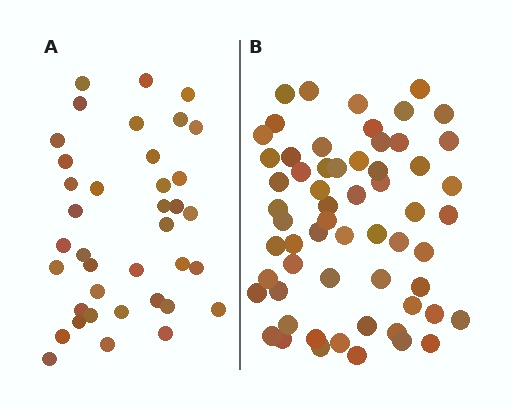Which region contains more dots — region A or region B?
Region B (the right region) has more dots.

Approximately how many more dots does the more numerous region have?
Region B has approximately 20 more dots than region A.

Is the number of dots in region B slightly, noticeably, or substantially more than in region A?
Region B has substantially more. The ratio is roughly 1.6 to 1.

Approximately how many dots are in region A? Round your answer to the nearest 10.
About 40 dots. (The exact count is 38, which rounds to 40.)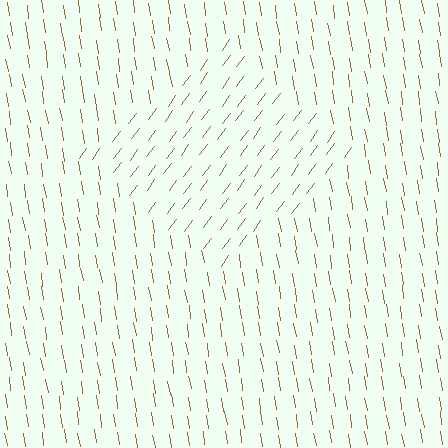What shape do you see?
I see a diamond.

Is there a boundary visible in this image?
Yes, there is a texture boundary formed by a change in line orientation.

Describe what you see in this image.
The image is filled with small brown line segments. A diamond region in the image has lines oriented differently from the surrounding lines, creating a visible texture boundary.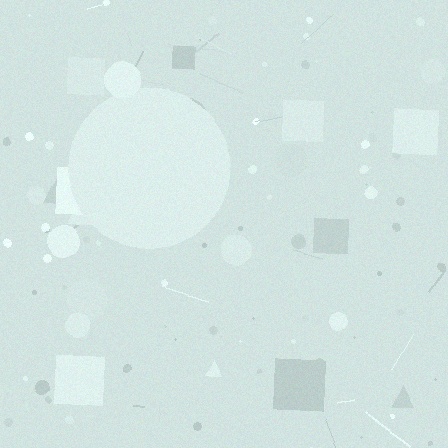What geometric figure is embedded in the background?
A circle is embedded in the background.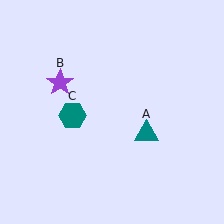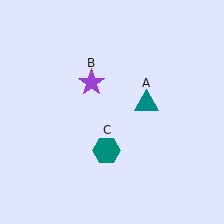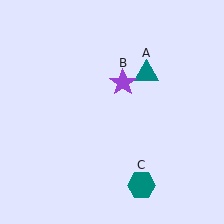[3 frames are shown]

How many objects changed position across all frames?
3 objects changed position: teal triangle (object A), purple star (object B), teal hexagon (object C).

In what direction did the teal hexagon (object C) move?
The teal hexagon (object C) moved down and to the right.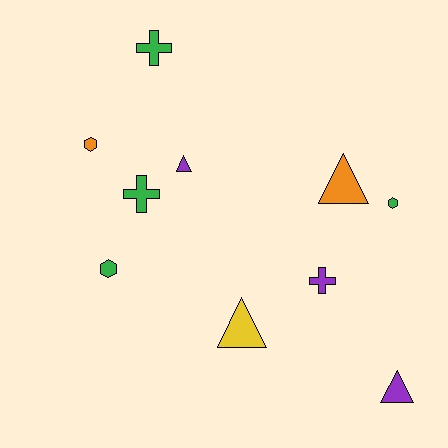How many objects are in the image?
There are 10 objects.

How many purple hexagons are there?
There are no purple hexagons.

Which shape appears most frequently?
Triangle, with 4 objects.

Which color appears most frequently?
Green, with 4 objects.